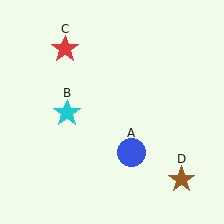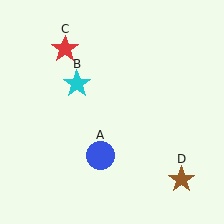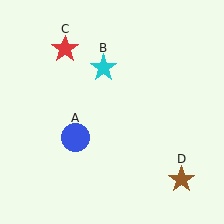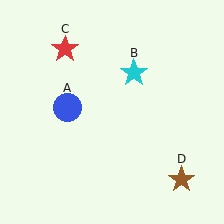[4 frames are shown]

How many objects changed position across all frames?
2 objects changed position: blue circle (object A), cyan star (object B).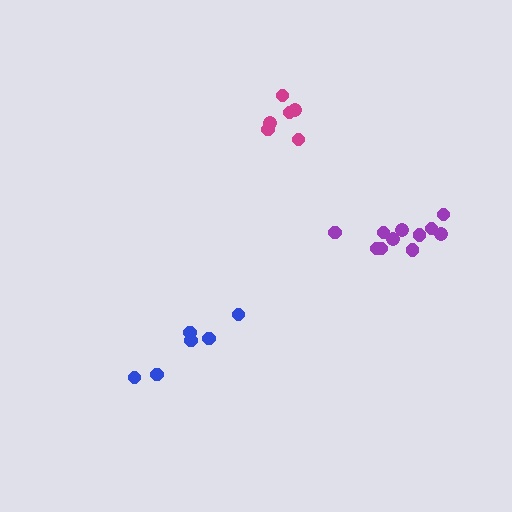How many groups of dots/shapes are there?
There are 3 groups.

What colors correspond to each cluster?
The clusters are colored: magenta, blue, purple.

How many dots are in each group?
Group 1: 6 dots, Group 2: 6 dots, Group 3: 11 dots (23 total).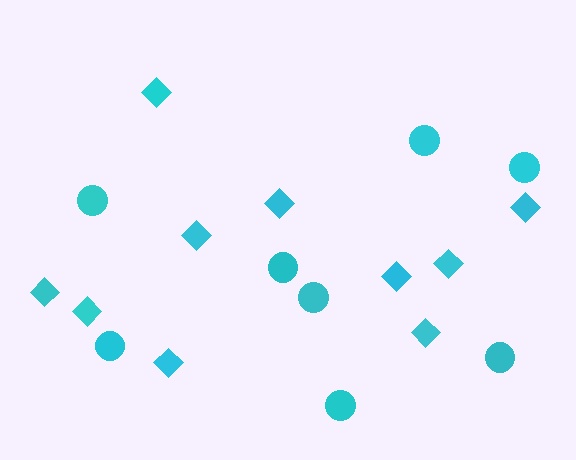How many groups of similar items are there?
There are 2 groups: one group of diamonds (10) and one group of circles (8).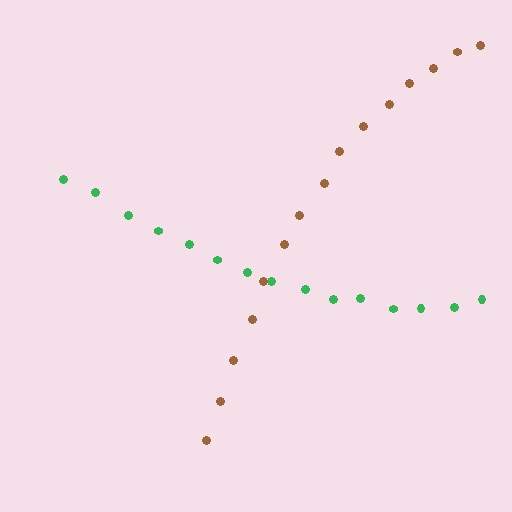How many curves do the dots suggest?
There are 2 distinct paths.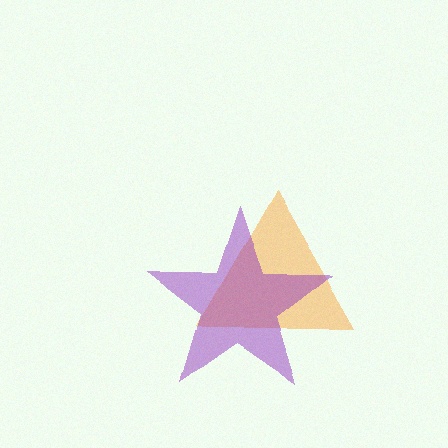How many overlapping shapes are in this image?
There are 2 overlapping shapes in the image.